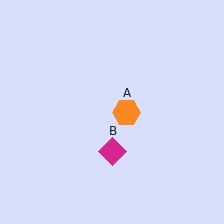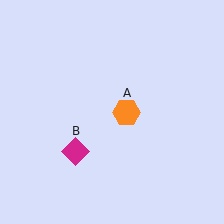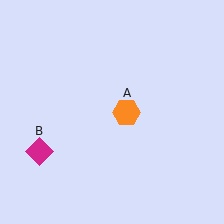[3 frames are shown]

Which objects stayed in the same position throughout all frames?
Orange hexagon (object A) remained stationary.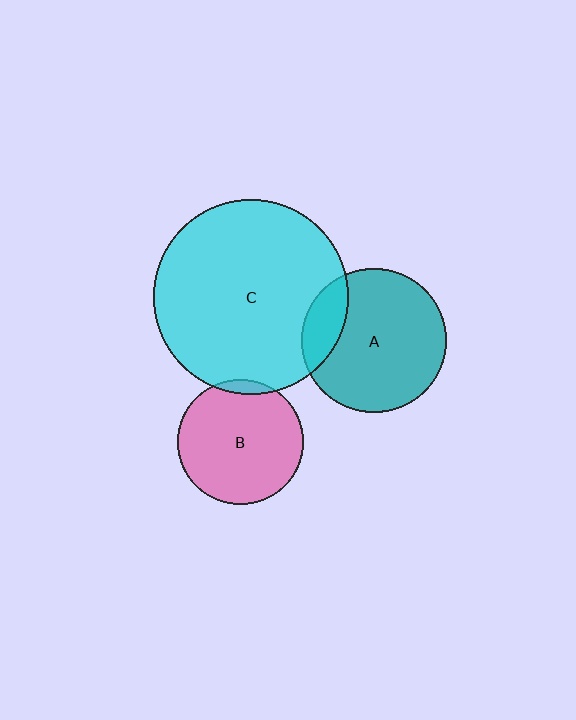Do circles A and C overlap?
Yes.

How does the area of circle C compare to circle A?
Approximately 1.8 times.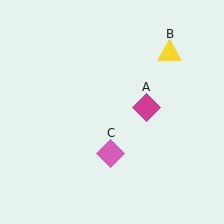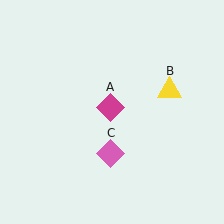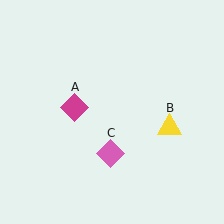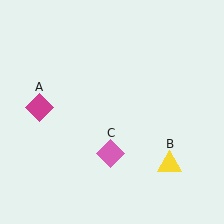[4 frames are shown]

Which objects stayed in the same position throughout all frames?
Pink diamond (object C) remained stationary.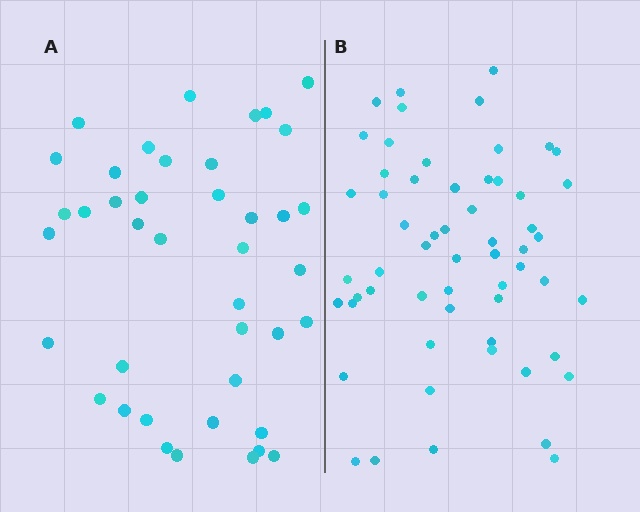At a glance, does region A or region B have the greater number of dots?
Region B (the right region) has more dots.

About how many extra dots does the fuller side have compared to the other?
Region B has approximately 15 more dots than region A.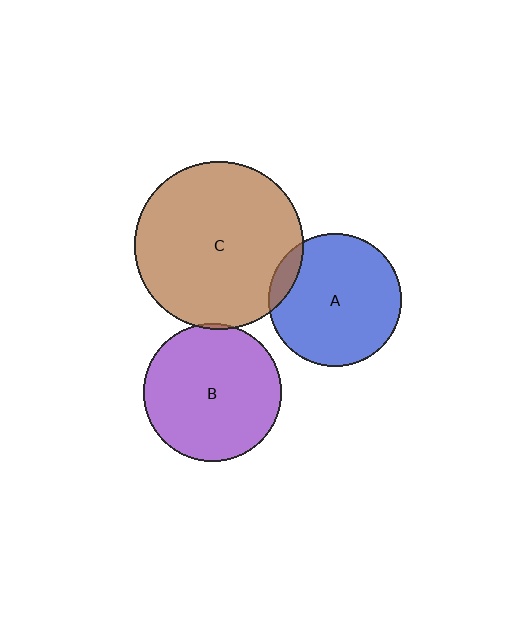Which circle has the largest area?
Circle C (brown).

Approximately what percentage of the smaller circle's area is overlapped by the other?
Approximately 10%.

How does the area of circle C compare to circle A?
Approximately 1.6 times.